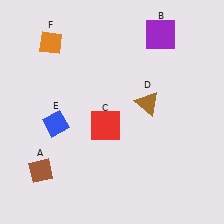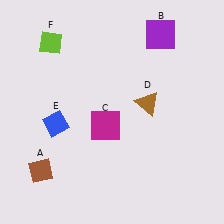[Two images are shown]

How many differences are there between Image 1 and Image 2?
There are 2 differences between the two images.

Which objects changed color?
C changed from red to magenta. F changed from orange to lime.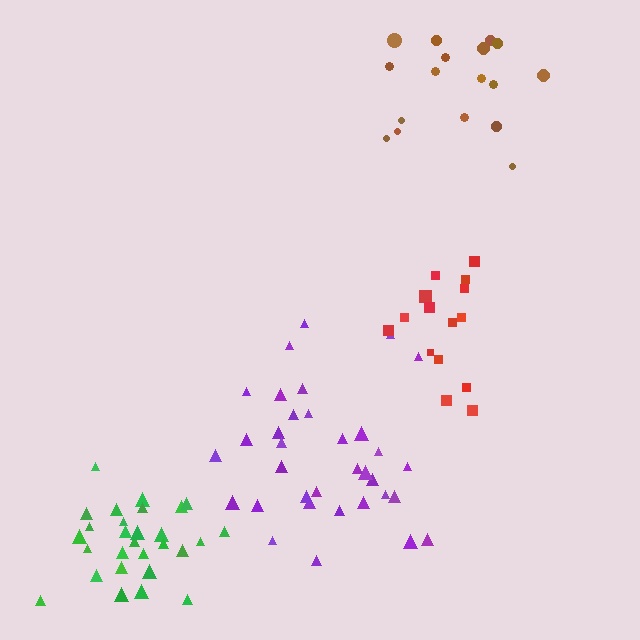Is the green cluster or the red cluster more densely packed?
Green.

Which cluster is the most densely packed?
Green.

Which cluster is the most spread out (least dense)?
Red.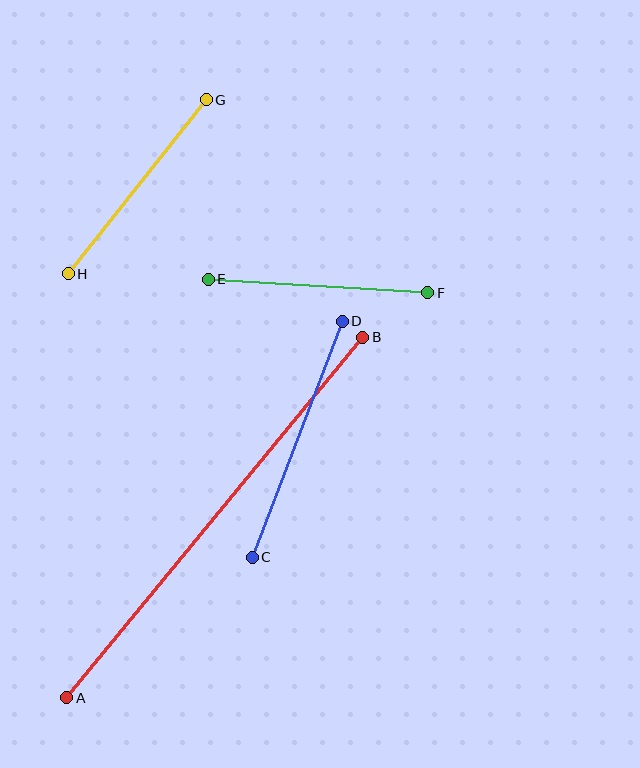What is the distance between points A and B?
The distance is approximately 466 pixels.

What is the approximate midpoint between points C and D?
The midpoint is at approximately (297, 439) pixels.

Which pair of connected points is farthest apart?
Points A and B are farthest apart.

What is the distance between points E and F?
The distance is approximately 220 pixels.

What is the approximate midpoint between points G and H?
The midpoint is at approximately (137, 187) pixels.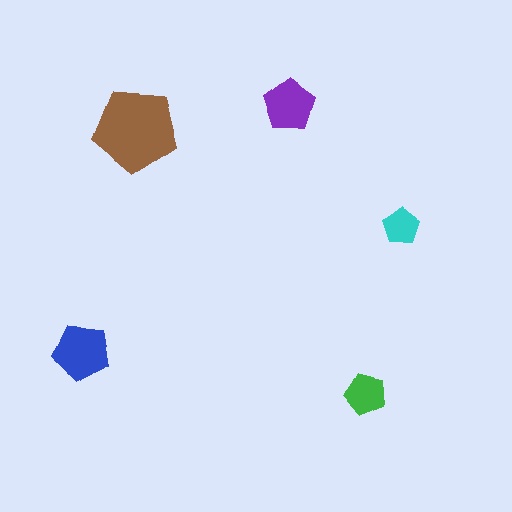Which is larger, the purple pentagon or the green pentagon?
The purple one.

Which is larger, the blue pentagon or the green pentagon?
The blue one.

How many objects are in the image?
There are 5 objects in the image.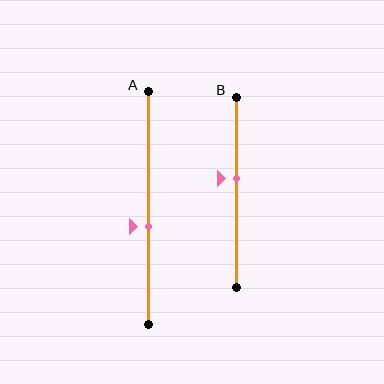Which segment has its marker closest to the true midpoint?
Segment B has its marker closest to the true midpoint.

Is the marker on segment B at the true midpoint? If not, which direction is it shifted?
No, the marker on segment B is shifted upward by about 8% of the segment length.